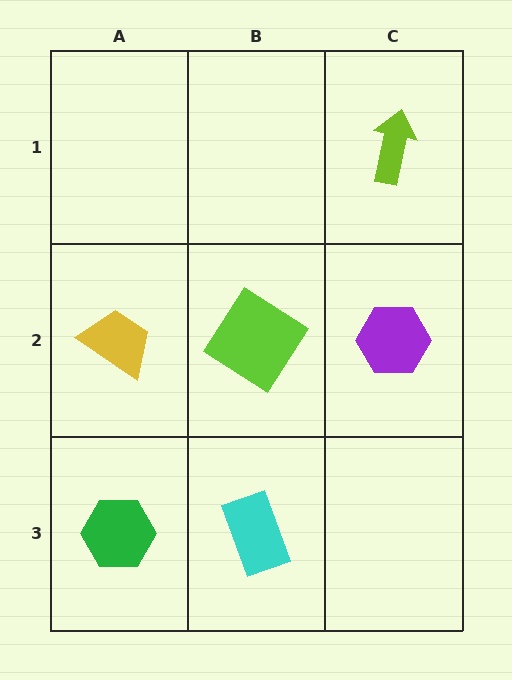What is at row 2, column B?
A lime diamond.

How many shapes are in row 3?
2 shapes.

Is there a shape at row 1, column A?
No, that cell is empty.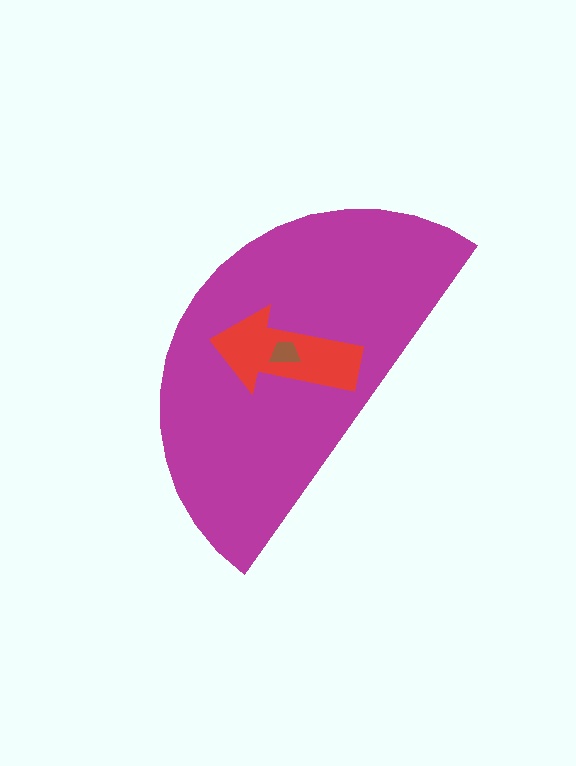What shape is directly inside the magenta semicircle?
The red arrow.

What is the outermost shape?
The magenta semicircle.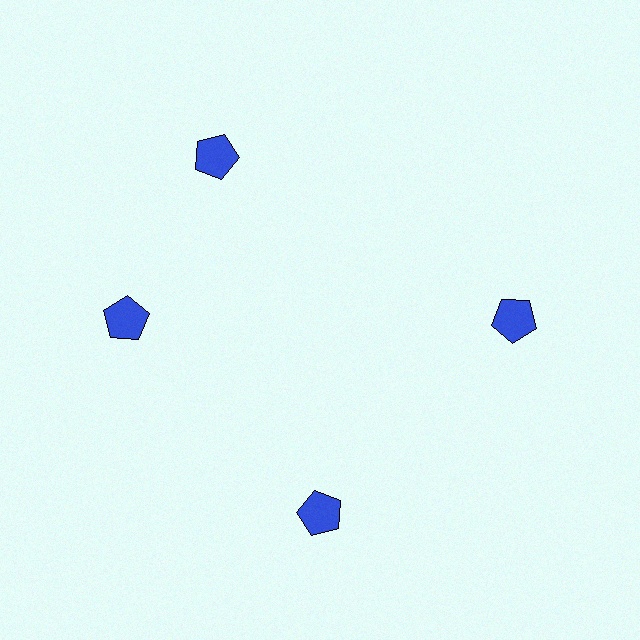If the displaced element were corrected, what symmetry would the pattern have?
It would have 4-fold rotational symmetry — the pattern would map onto itself every 90 degrees.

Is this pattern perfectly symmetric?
No. The 4 blue pentagons are arranged in a ring, but one element near the 12 o'clock position is rotated out of alignment along the ring, breaking the 4-fold rotational symmetry.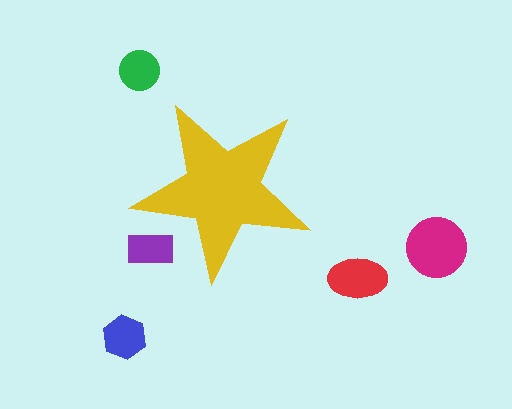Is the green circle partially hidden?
No, the green circle is fully visible.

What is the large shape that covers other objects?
A yellow star.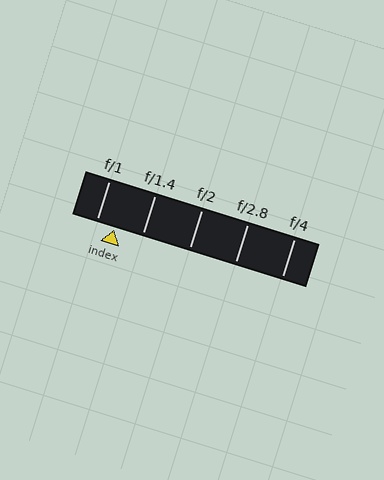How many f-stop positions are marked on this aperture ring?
There are 5 f-stop positions marked.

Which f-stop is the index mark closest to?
The index mark is closest to f/1.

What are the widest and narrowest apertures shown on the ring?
The widest aperture shown is f/1 and the narrowest is f/4.